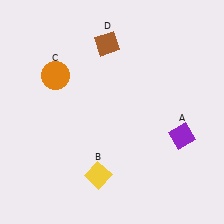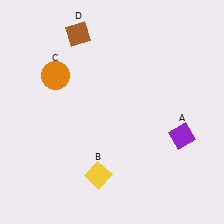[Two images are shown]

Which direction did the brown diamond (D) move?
The brown diamond (D) moved left.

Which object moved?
The brown diamond (D) moved left.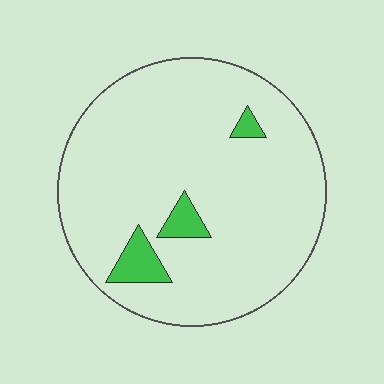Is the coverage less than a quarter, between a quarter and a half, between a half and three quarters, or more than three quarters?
Less than a quarter.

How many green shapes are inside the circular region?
3.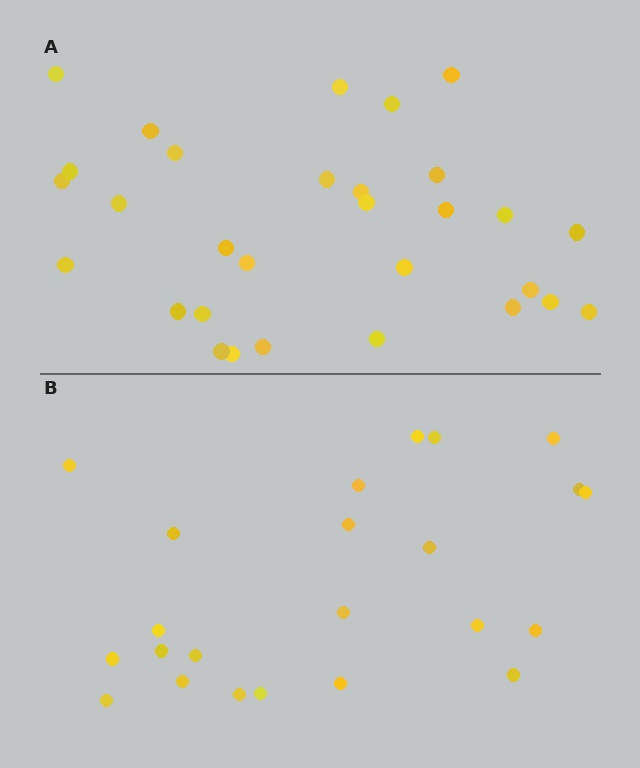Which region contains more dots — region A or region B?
Region A (the top region) has more dots.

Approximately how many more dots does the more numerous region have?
Region A has roughly 8 or so more dots than region B.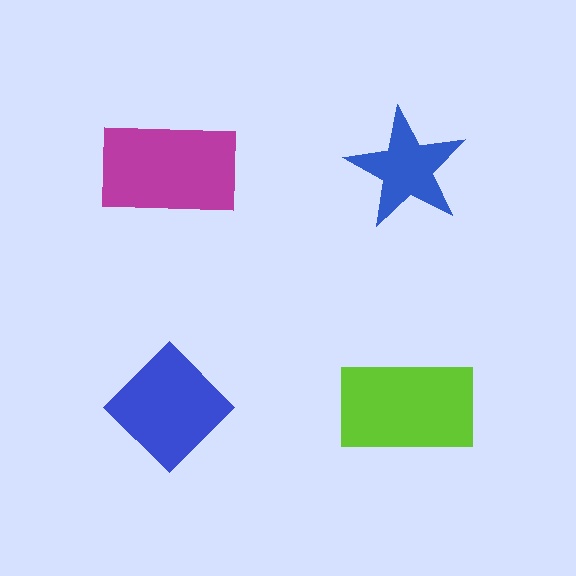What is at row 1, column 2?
A blue star.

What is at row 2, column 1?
A blue diamond.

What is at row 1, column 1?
A magenta rectangle.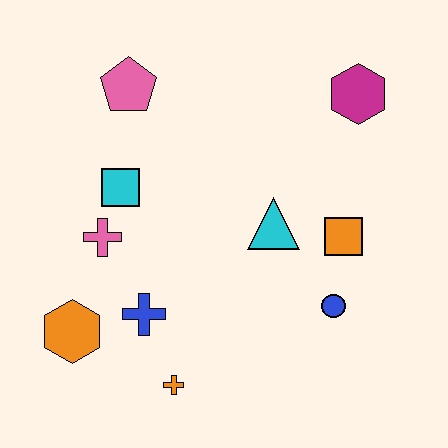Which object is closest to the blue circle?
The orange square is closest to the blue circle.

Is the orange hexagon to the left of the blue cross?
Yes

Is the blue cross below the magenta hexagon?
Yes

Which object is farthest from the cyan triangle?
The orange hexagon is farthest from the cyan triangle.